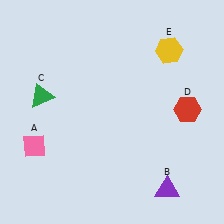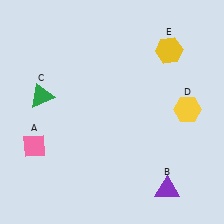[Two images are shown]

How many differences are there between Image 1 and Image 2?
There is 1 difference between the two images.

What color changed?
The hexagon (D) changed from red in Image 1 to yellow in Image 2.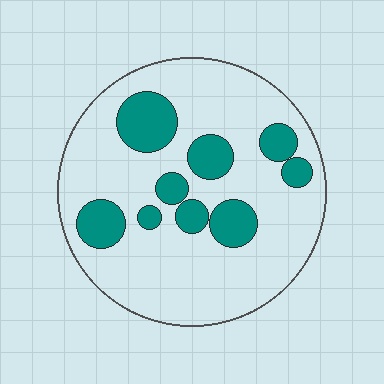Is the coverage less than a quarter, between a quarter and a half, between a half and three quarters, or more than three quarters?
Less than a quarter.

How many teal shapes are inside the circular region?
9.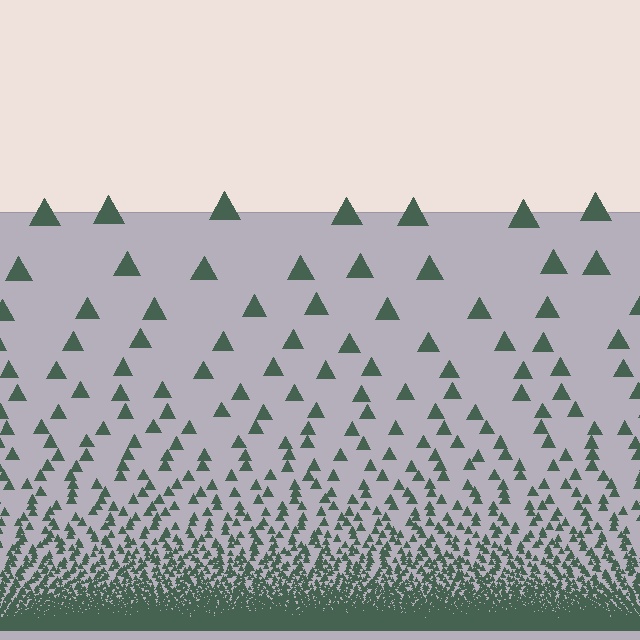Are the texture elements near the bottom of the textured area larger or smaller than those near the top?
Smaller. The gradient is inverted — elements near the bottom are smaller and denser.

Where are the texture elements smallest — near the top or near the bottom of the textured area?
Near the bottom.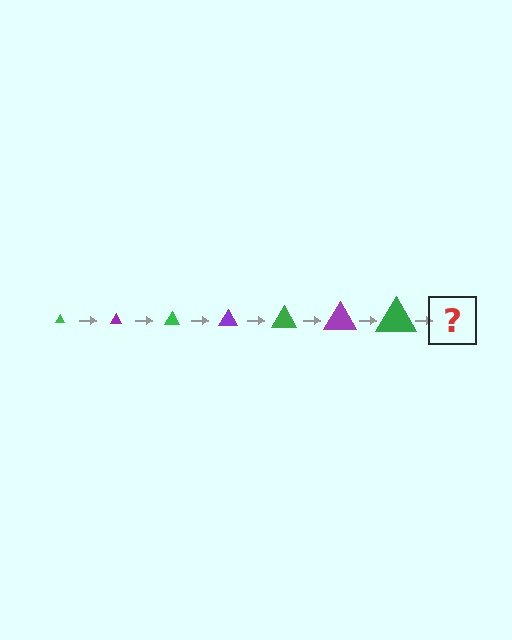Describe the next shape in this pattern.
It should be a purple triangle, larger than the previous one.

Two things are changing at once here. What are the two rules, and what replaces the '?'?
The two rules are that the triangle grows larger each step and the color cycles through green and purple. The '?' should be a purple triangle, larger than the previous one.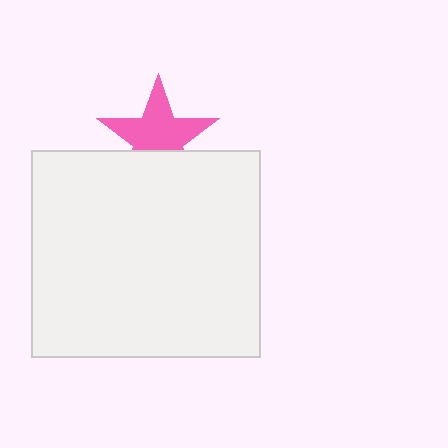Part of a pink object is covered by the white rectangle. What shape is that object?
It is a star.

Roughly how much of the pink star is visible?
Most of it is visible (roughly 67%).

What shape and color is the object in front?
The object in front is a white rectangle.